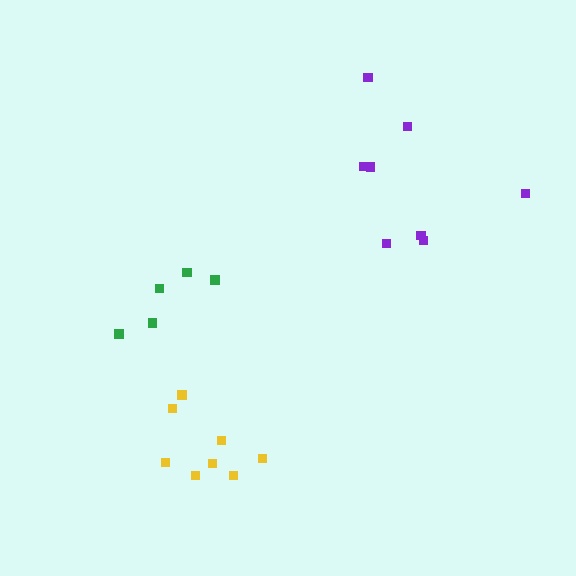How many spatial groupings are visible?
There are 3 spatial groupings.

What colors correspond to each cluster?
The clusters are colored: purple, green, yellow.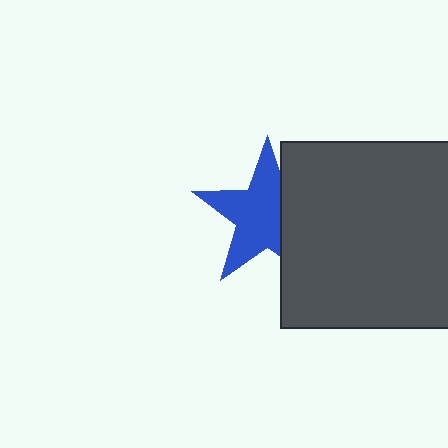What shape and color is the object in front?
The object in front is a dark gray square.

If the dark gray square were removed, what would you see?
You would see the complete blue star.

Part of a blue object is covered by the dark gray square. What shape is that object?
It is a star.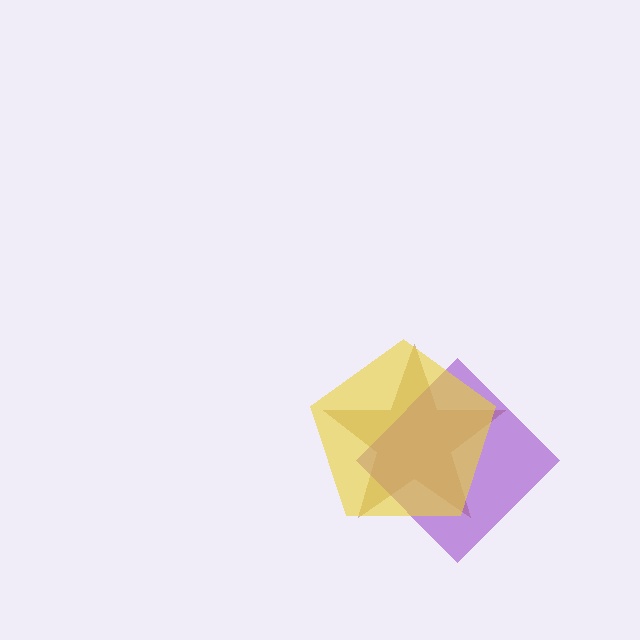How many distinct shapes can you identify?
There are 3 distinct shapes: a brown star, a purple diamond, a yellow pentagon.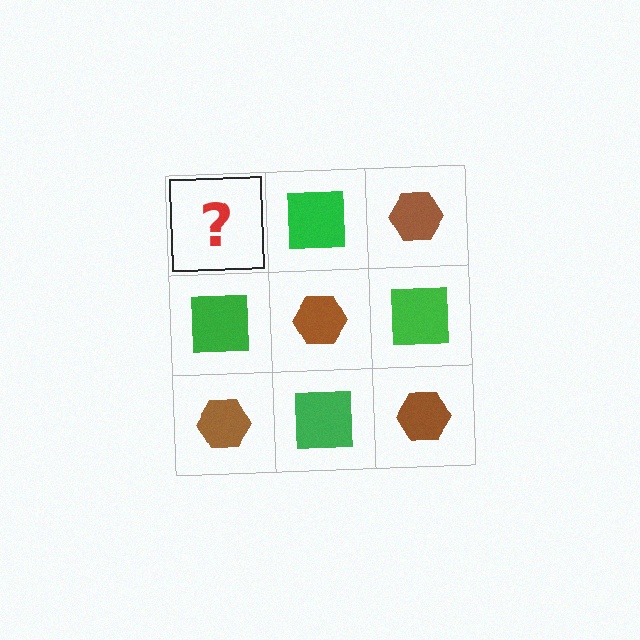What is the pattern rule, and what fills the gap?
The rule is that it alternates brown hexagon and green square in a checkerboard pattern. The gap should be filled with a brown hexagon.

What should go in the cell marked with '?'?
The missing cell should contain a brown hexagon.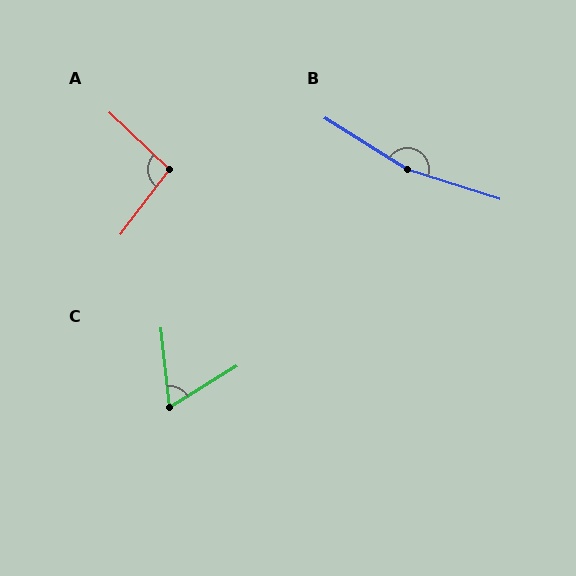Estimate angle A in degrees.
Approximately 96 degrees.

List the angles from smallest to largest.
C (64°), A (96°), B (165°).